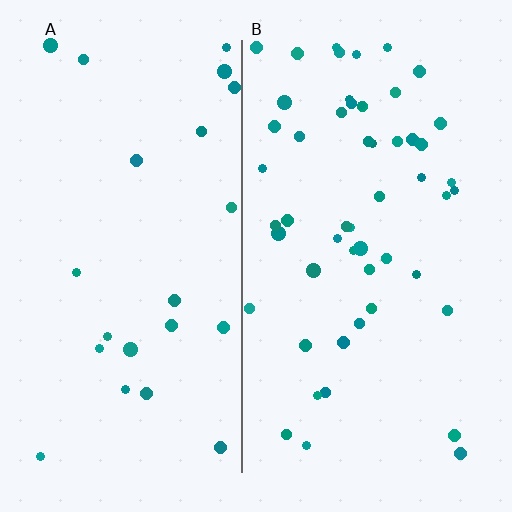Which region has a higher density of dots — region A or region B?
B (the right).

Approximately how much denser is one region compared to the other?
Approximately 2.4× — region B over region A.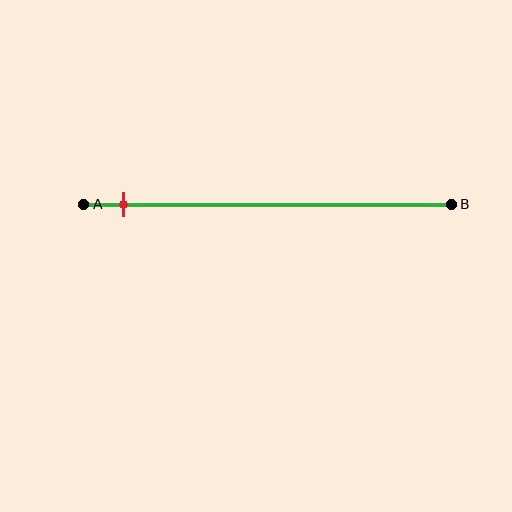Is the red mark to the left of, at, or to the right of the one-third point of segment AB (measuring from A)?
The red mark is to the left of the one-third point of segment AB.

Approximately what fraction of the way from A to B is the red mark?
The red mark is approximately 10% of the way from A to B.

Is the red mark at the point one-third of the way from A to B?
No, the mark is at about 10% from A, not at the 33% one-third point.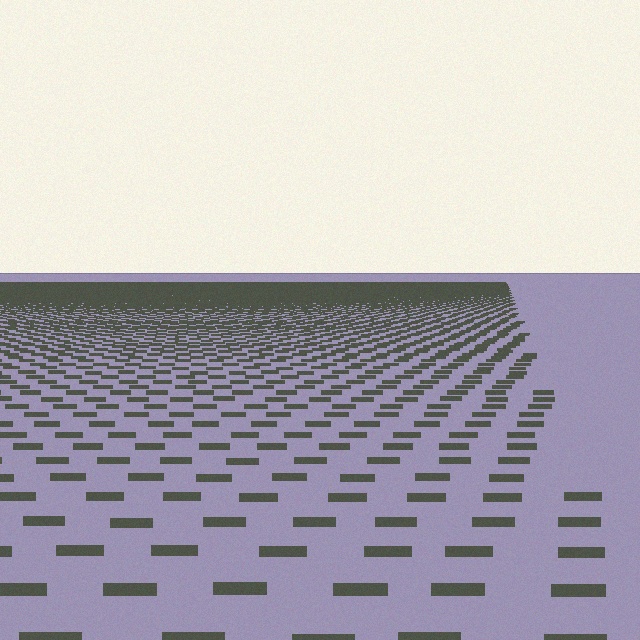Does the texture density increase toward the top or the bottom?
Density increases toward the top.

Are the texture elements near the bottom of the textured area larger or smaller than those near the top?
Larger. Near the bottom, elements are closer to the viewer and appear at a bigger on-screen size.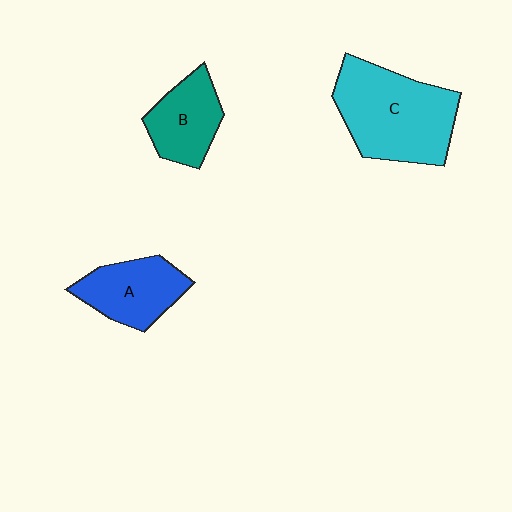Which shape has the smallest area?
Shape B (teal).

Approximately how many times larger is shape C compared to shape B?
Approximately 1.9 times.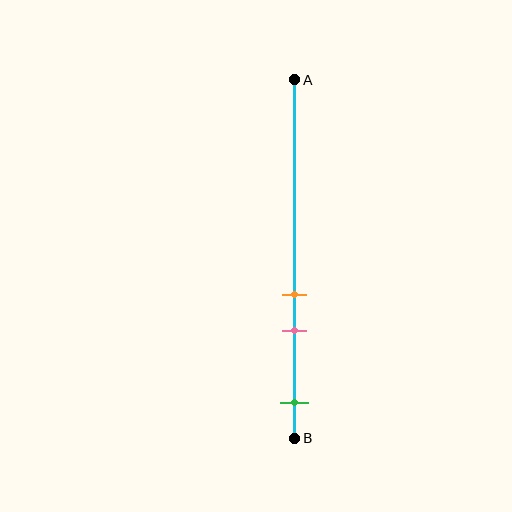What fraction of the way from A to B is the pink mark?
The pink mark is approximately 70% (0.7) of the way from A to B.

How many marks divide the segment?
There are 3 marks dividing the segment.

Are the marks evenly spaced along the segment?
No, the marks are not evenly spaced.